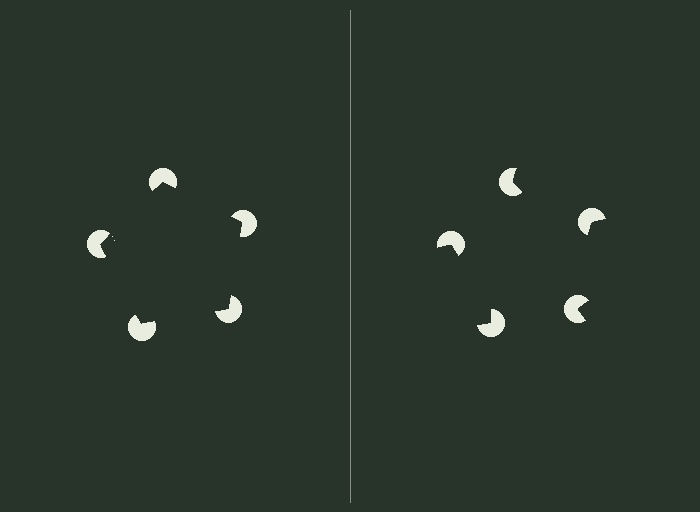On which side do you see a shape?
An illusory pentagon appears on the left side. On the right side the wedge cuts are rotated, so no coherent shape forms.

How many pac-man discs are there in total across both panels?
10 — 5 on each side.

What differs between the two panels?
The pac-man discs are positioned identically on both sides; only the wedge orientations differ. On the left they align to a pentagon; on the right they are misaligned.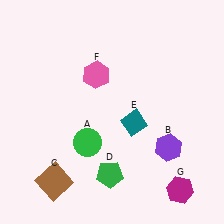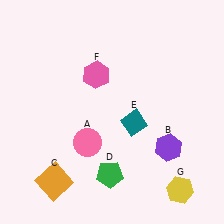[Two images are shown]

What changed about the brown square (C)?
In Image 1, C is brown. In Image 2, it changed to orange.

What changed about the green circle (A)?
In Image 1, A is green. In Image 2, it changed to pink.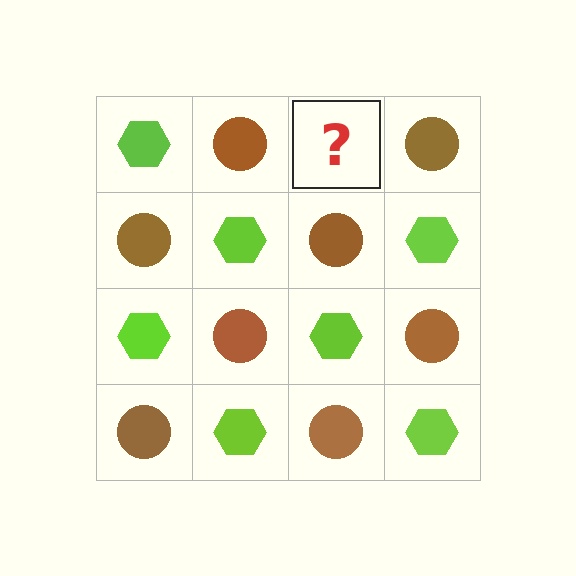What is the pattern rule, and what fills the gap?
The rule is that it alternates lime hexagon and brown circle in a checkerboard pattern. The gap should be filled with a lime hexagon.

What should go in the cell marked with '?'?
The missing cell should contain a lime hexagon.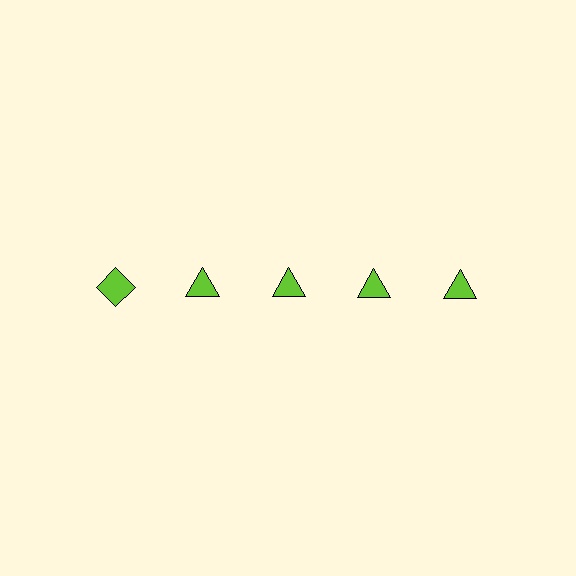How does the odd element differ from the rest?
It has a different shape: diamond instead of triangle.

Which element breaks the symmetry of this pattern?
The lime diamond in the top row, leftmost column breaks the symmetry. All other shapes are lime triangles.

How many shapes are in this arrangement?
There are 5 shapes arranged in a grid pattern.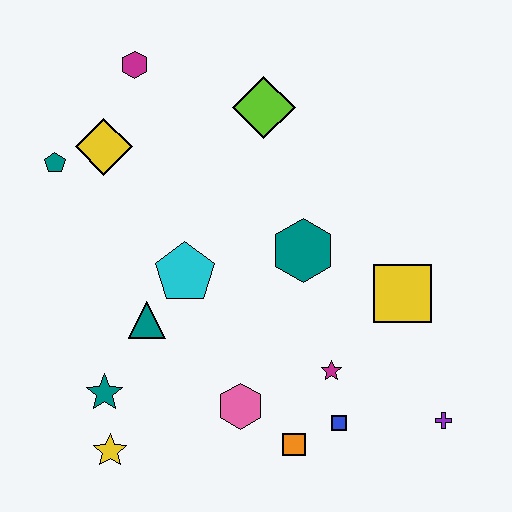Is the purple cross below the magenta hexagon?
Yes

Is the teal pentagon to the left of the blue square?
Yes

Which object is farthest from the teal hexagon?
The yellow star is farthest from the teal hexagon.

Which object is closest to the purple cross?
The blue square is closest to the purple cross.